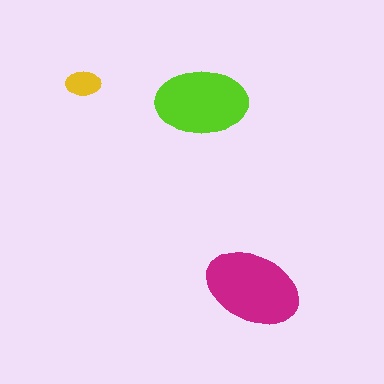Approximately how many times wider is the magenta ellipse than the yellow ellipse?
About 2.5 times wider.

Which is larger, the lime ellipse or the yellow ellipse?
The lime one.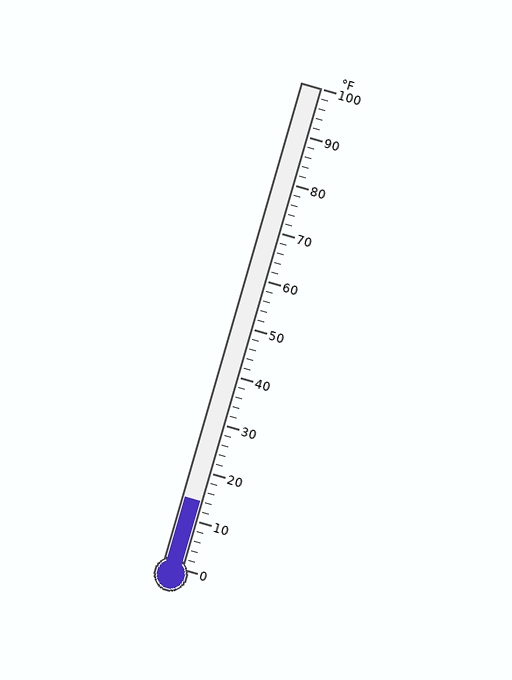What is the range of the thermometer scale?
The thermometer scale ranges from 0°F to 100°F.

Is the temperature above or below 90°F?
The temperature is below 90°F.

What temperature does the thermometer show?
The thermometer shows approximately 14°F.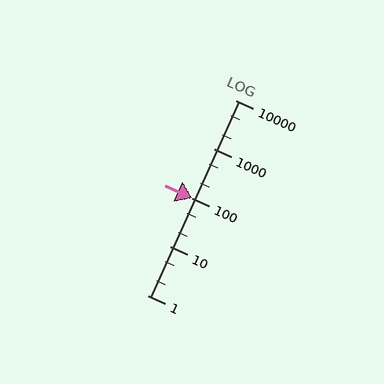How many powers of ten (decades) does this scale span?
The scale spans 4 decades, from 1 to 10000.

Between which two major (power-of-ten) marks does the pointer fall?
The pointer is between 100 and 1000.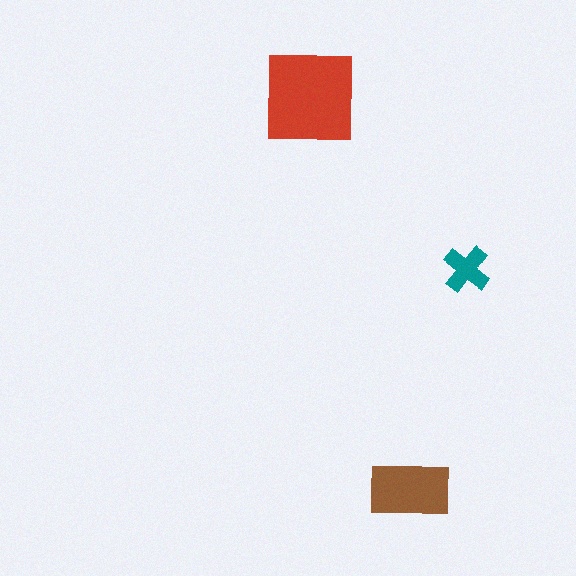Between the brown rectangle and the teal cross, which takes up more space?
The brown rectangle.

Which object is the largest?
The red square.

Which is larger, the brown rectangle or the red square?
The red square.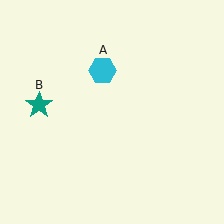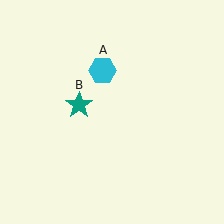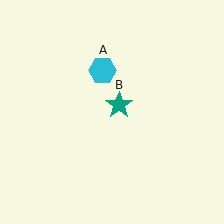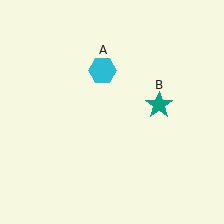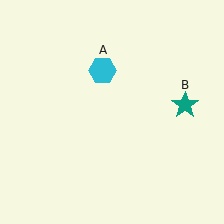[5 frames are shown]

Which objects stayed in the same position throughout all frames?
Cyan hexagon (object A) remained stationary.